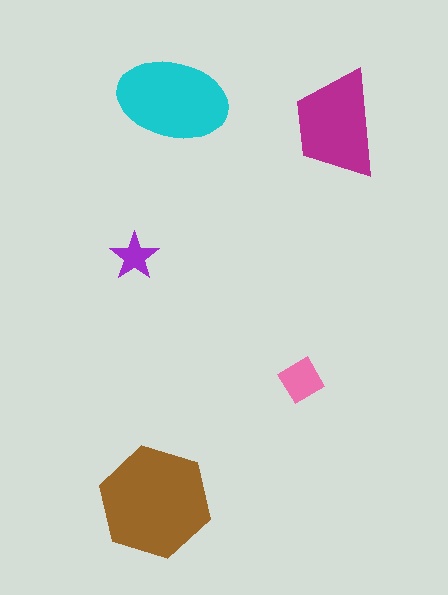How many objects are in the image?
There are 5 objects in the image.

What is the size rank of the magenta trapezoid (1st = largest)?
3rd.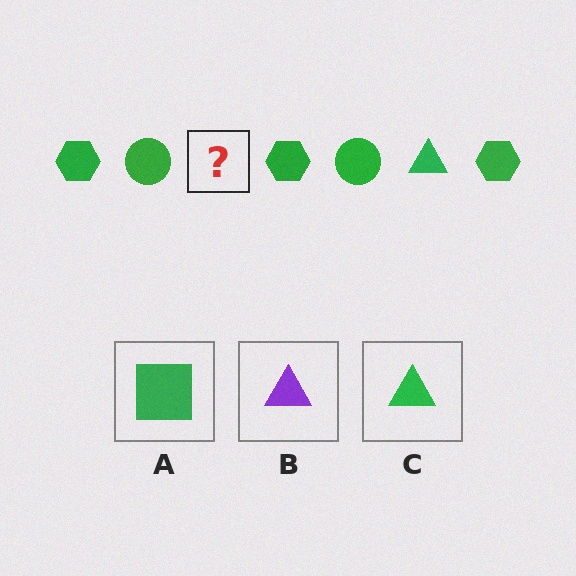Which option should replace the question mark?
Option C.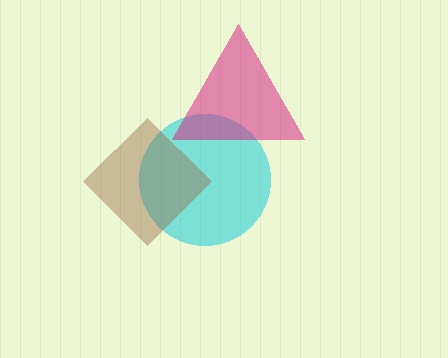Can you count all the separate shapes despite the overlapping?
Yes, there are 3 separate shapes.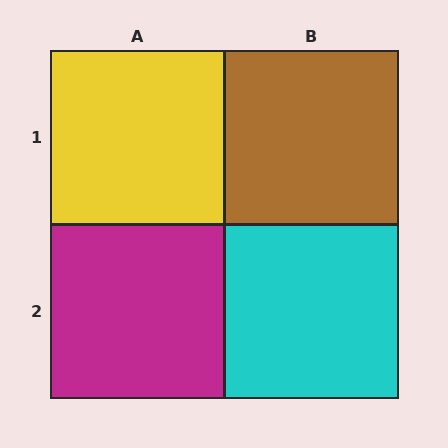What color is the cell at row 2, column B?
Cyan.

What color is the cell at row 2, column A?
Magenta.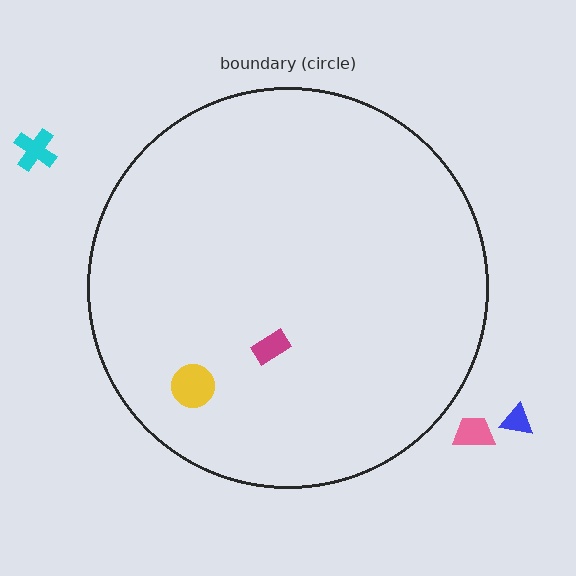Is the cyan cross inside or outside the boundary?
Outside.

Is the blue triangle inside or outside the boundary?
Outside.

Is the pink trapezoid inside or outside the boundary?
Outside.